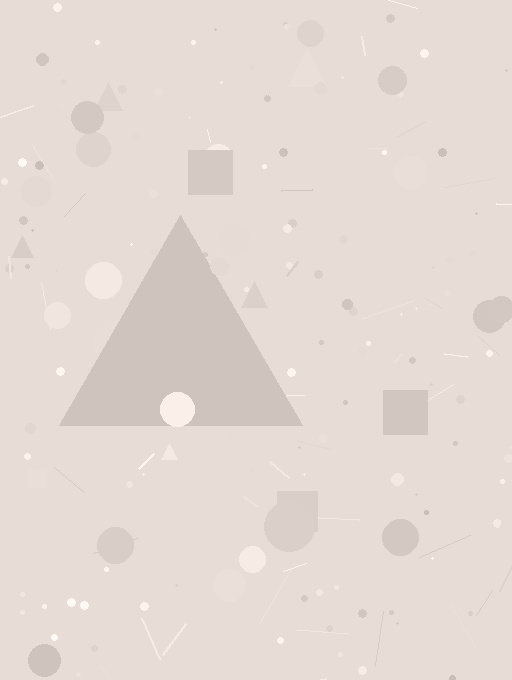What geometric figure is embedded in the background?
A triangle is embedded in the background.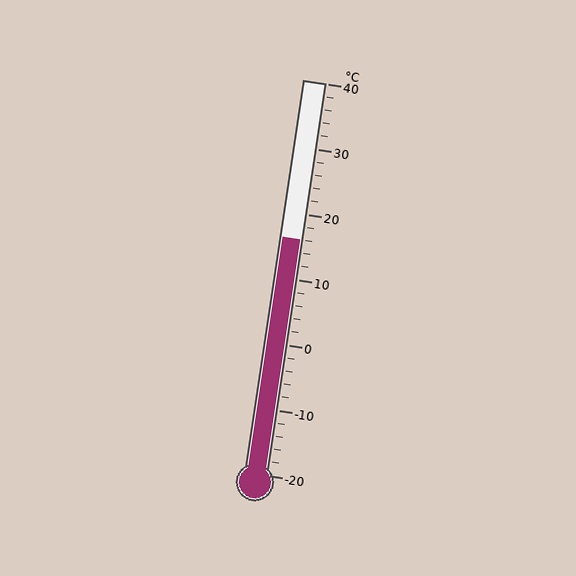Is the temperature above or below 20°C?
The temperature is below 20°C.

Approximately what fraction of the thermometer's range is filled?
The thermometer is filled to approximately 60% of its range.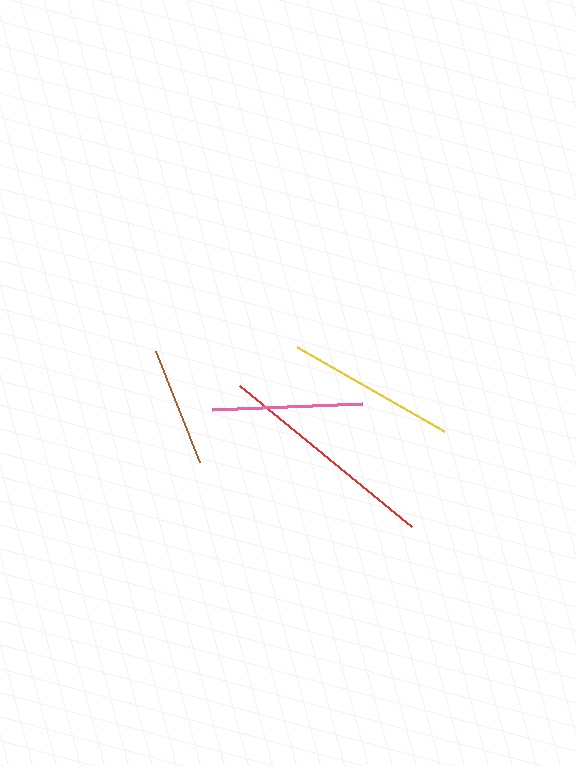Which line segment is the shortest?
The brown line is the shortest at approximately 119 pixels.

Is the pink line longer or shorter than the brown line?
The pink line is longer than the brown line.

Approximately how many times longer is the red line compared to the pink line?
The red line is approximately 1.5 times the length of the pink line.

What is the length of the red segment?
The red segment is approximately 222 pixels long.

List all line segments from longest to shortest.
From longest to shortest: red, yellow, pink, brown.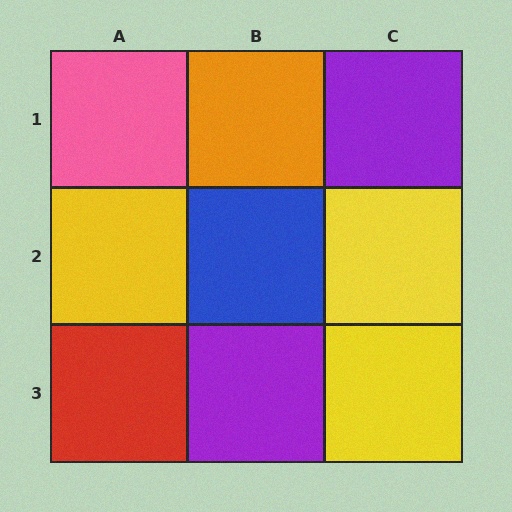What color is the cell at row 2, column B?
Blue.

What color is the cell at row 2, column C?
Yellow.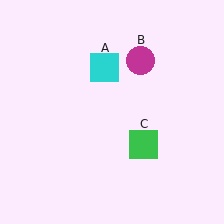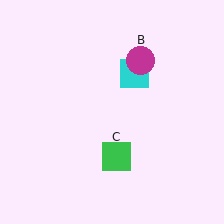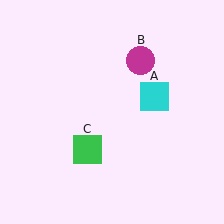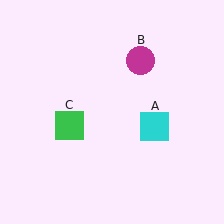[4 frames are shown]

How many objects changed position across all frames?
2 objects changed position: cyan square (object A), green square (object C).